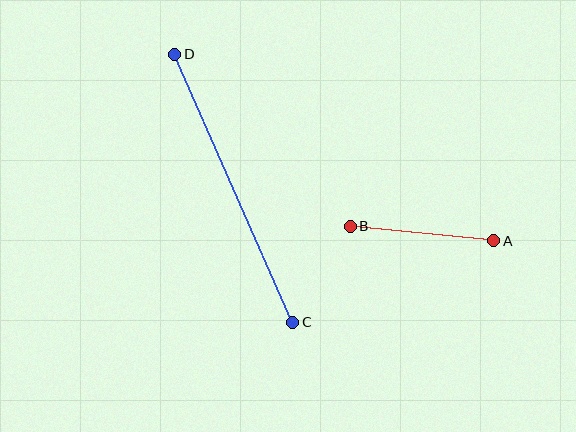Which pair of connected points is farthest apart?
Points C and D are farthest apart.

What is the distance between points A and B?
The distance is approximately 144 pixels.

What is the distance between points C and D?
The distance is approximately 293 pixels.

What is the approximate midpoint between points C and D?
The midpoint is at approximately (234, 188) pixels.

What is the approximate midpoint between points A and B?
The midpoint is at approximately (422, 233) pixels.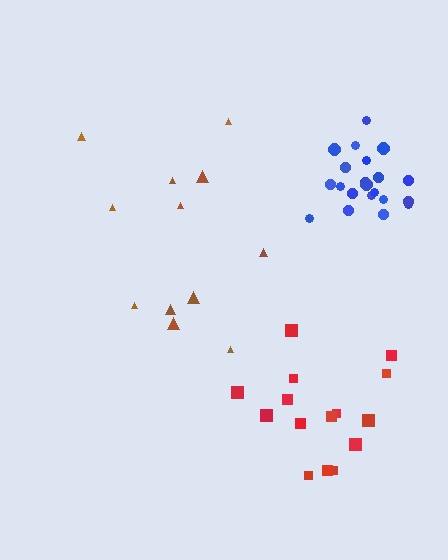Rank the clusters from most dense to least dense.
blue, red, brown.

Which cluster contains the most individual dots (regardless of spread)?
Blue (21).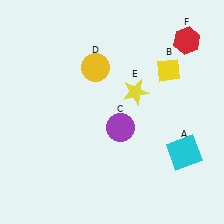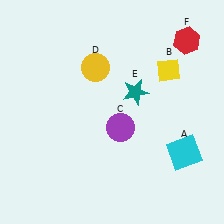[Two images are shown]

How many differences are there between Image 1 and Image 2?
There is 1 difference between the two images.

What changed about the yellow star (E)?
In Image 1, E is yellow. In Image 2, it changed to teal.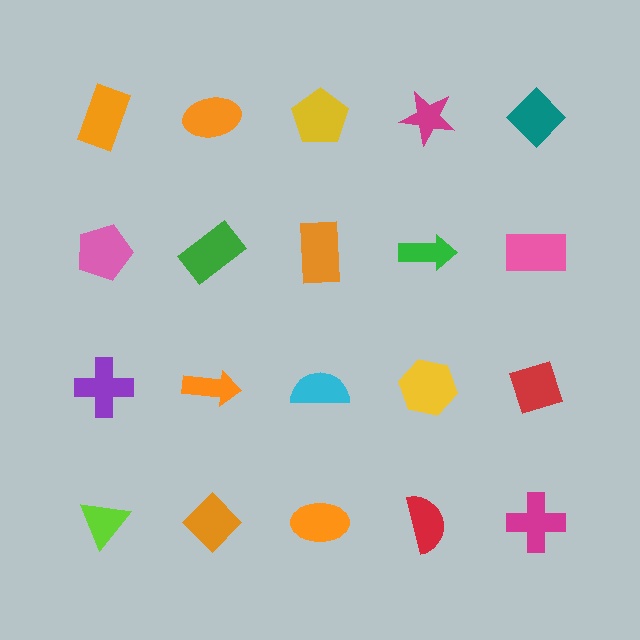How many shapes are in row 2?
5 shapes.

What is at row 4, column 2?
An orange diamond.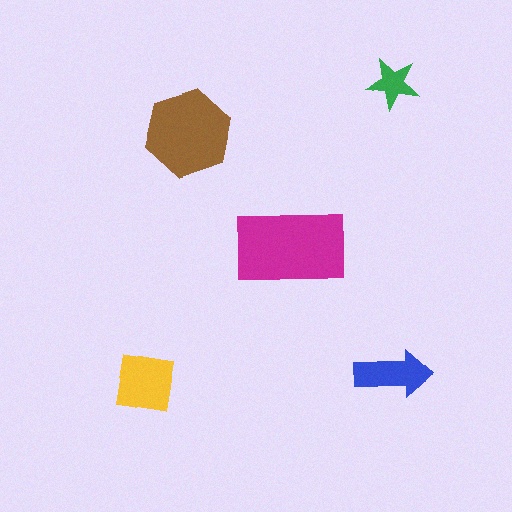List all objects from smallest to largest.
The green star, the blue arrow, the yellow square, the brown hexagon, the magenta rectangle.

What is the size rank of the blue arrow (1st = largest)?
4th.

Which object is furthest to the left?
The yellow square is leftmost.